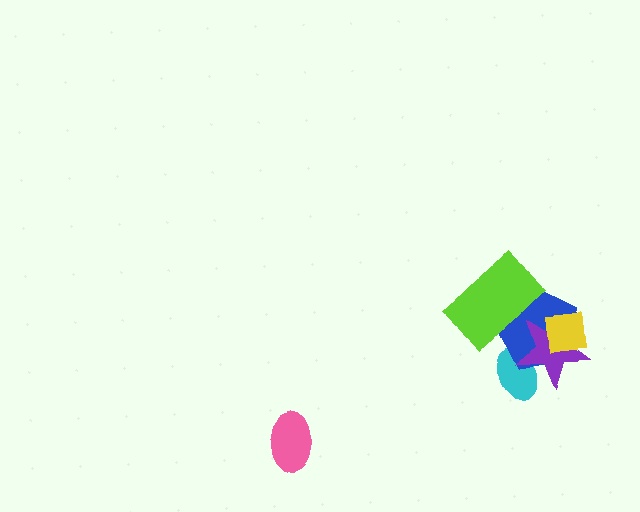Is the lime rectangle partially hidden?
Yes, it is partially covered by another shape.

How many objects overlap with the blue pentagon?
4 objects overlap with the blue pentagon.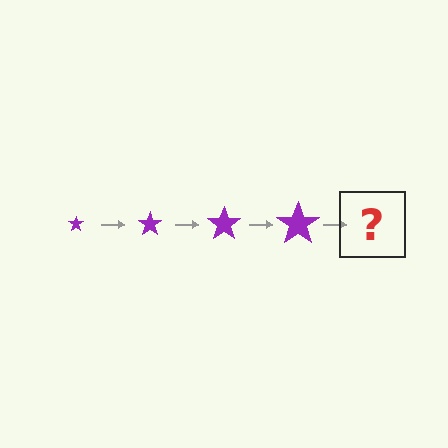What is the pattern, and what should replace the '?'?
The pattern is that the star gets progressively larger each step. The '?' should be a purple star, larger than the previous one.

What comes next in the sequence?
The next element should be a purple star, larger than the previous one.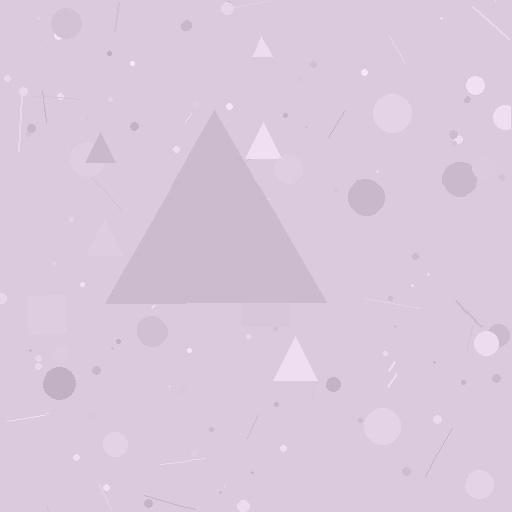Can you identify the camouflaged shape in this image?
The camouflaged shape is a triangle.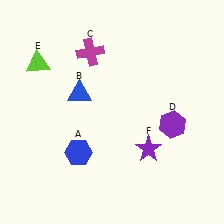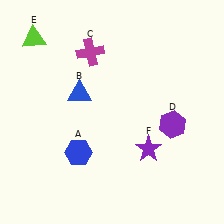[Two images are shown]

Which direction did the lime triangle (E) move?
The lime triangle (E) moved up.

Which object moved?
The lime triangle (E) moved up.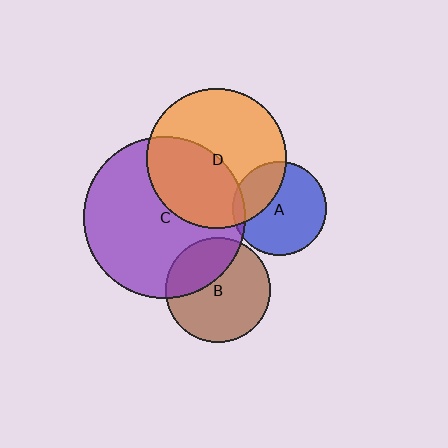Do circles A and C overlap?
Yes.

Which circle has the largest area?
Circle C (purple).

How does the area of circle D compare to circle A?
Approximately 2.2 times.